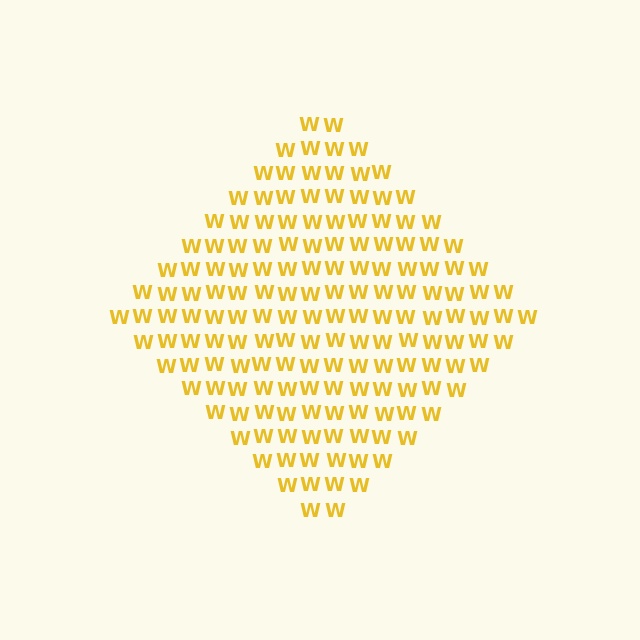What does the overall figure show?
The overall figure shows a diamond.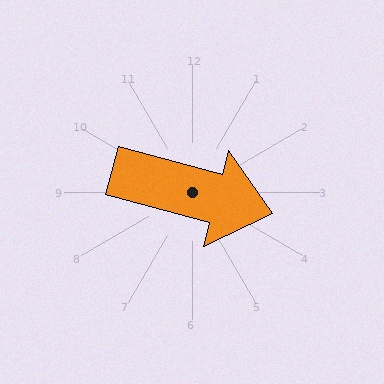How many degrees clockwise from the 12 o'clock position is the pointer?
Approximately 105 degrees.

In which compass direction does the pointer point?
East.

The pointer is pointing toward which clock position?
Roughly 4 o'clock.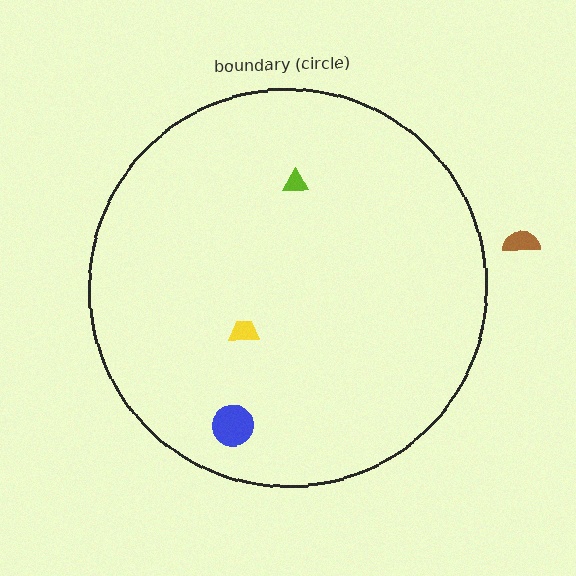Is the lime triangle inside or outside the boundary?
Inside.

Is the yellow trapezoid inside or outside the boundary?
Inside.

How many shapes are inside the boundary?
3 inside, 1 outside.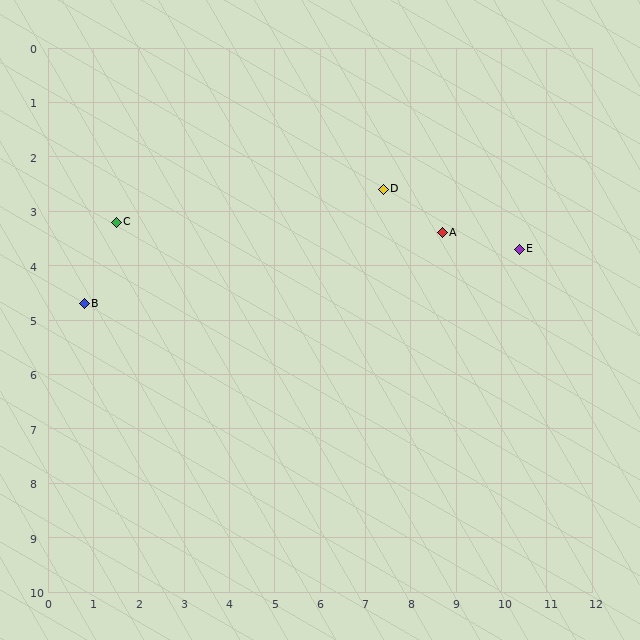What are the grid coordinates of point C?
Point C is at approximately (1.5, 3.2).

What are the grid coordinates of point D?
Point D is at approximately (7.4, 2.6).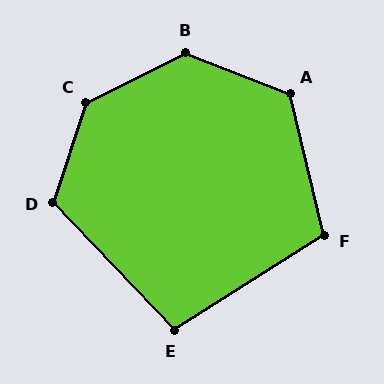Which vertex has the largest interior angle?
C, at approximately 134 degrees.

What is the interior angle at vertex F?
Approximately 109 degrees (obtuse).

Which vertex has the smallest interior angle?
E, at approximately 101 degrees.